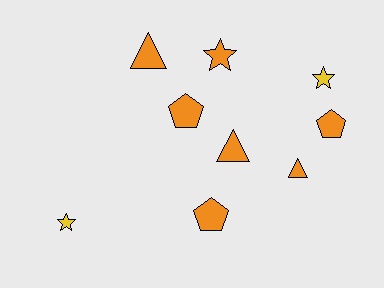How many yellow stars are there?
There are 2 yellow stars.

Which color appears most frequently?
Orange, with 7 objects.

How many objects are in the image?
There are 9 objects.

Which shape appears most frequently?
Pentagon, with 3 objects.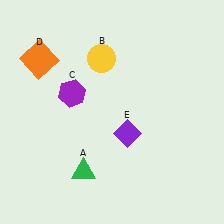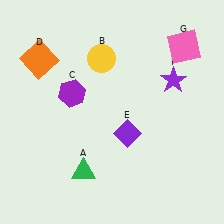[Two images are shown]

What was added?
A purple star (F), a pink square (G) were added in Image 2.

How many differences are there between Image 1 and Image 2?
There are 2 differences between the two images.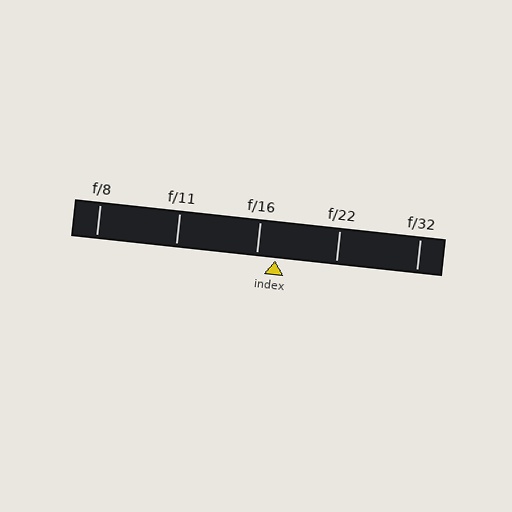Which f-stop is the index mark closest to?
The index mark is closest to f/16.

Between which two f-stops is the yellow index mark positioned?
The index mark is between f/16 and f/22.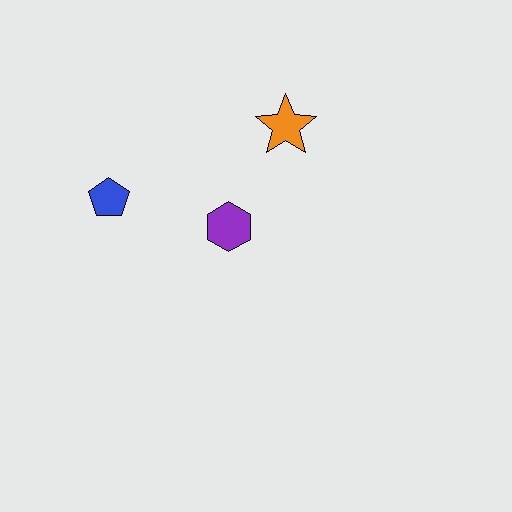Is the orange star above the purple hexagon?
Yes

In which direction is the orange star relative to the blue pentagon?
The orange star is to the right of the blue pentagon.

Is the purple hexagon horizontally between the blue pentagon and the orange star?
Yes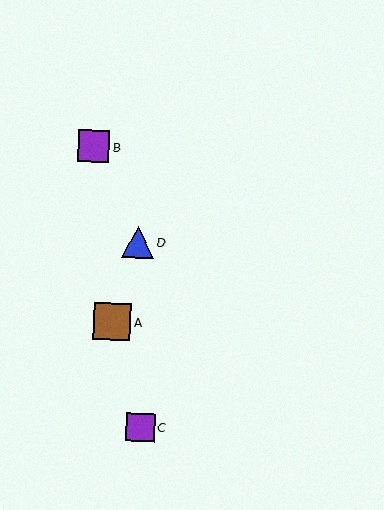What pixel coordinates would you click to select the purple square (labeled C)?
Click at (141, 427) to select the purple square C.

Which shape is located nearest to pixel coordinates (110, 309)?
The brown square (labeled A) at (112, 322) is nearest to that location.